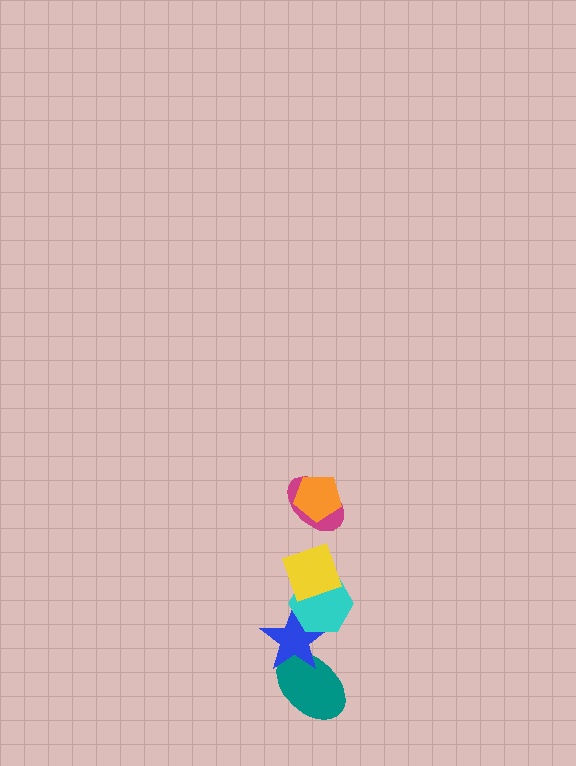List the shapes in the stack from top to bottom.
From top to bottom: the orange pentagon, the magenta ellipse, the yellow diamond, the cyan hexagon, the blue star, the teal ellipse.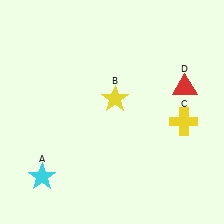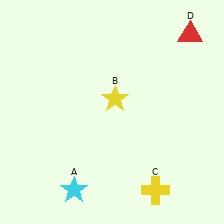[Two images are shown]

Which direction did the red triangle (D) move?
The red triangle (D) moved up.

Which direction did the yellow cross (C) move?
The yellow cross (C) moved down.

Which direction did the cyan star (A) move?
The cyan star (A) moved right.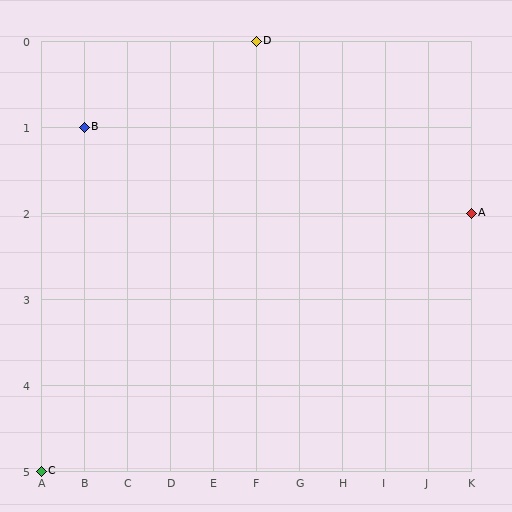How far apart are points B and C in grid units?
Points B and C are 1 column and 4 rows apart (about 4.1 grid units diagonally).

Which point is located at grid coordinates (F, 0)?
Point D is at (F, 0).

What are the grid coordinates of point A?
Point A is at grid coordinates (K, 2).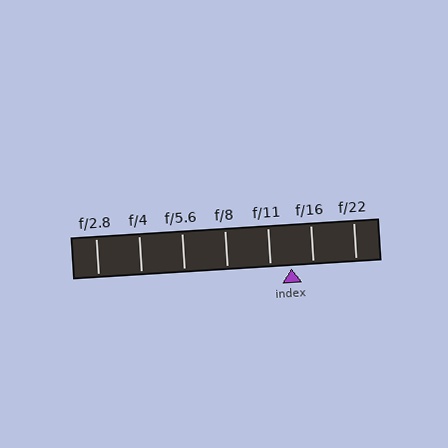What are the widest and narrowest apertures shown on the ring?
The widest aperture shown is f/2.8 and the narrowest is f/22.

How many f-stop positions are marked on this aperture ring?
There are 7 f-stop positions marked.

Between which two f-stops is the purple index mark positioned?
The index mark is between f/11 and f/16.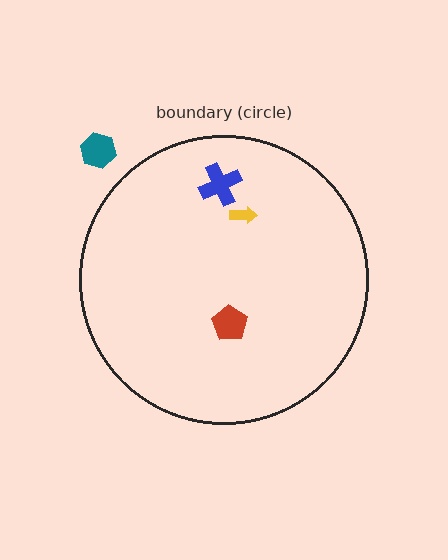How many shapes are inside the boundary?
3 inside, 1 outside.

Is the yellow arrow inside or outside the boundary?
Inside.